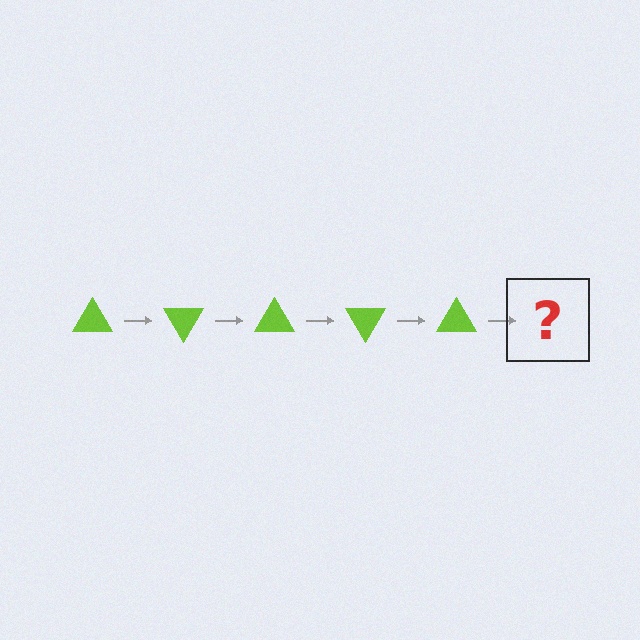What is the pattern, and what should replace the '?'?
The pattern is that the triangle rotates 60 degrees each step. The '?' should be a lime triangle rotated 300 degrees.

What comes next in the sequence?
The next element should be a lime triangle rotated 300 degrees.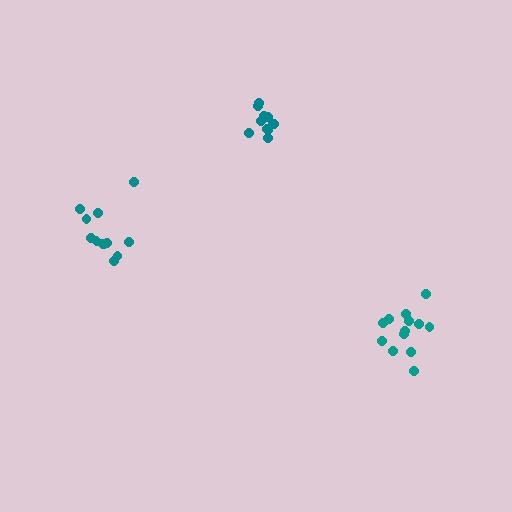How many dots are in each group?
Group 1: 12 dots, Group 2: 13 dots, Group 3: 11 dots (36 total).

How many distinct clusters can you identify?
There are 3 distinct clusters.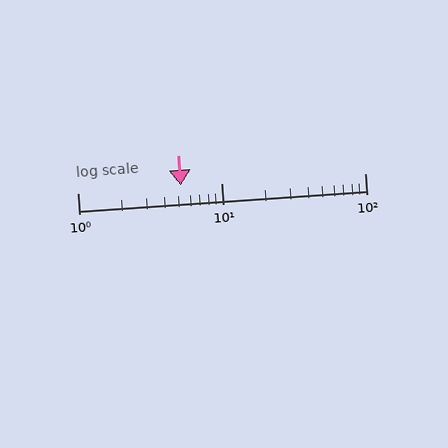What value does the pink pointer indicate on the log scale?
The pointer indicates approximately 5.2.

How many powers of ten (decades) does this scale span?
The scale spans 2 decades, from 1 to 100.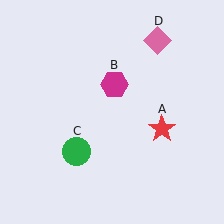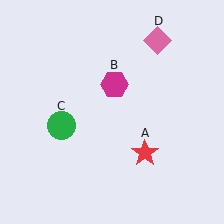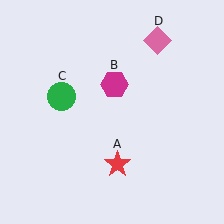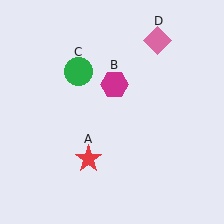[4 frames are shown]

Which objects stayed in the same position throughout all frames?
Magenta hexagon (object B) and pink diamond (object D) remained stationary.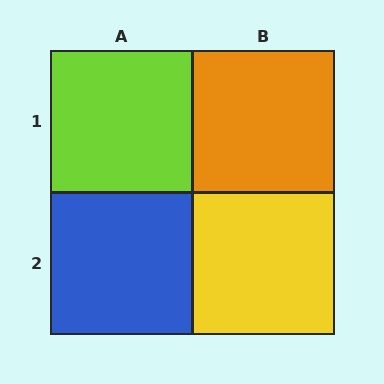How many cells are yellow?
1 cell is yellow.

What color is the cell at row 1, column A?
Lime.